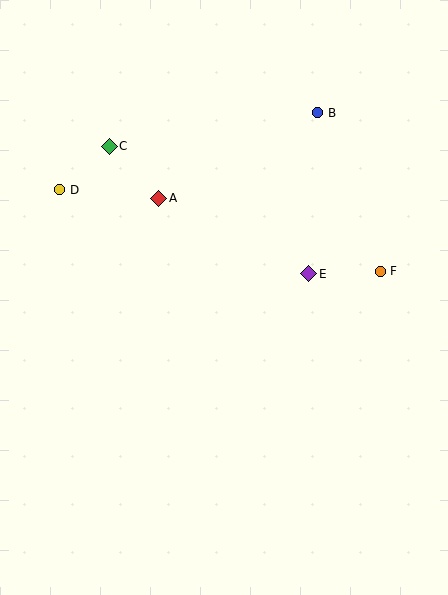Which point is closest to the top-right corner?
Point B is closest to the top-right corner.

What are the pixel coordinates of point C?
Point C is at (109, 146).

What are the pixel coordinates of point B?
Point B is at (318, 113).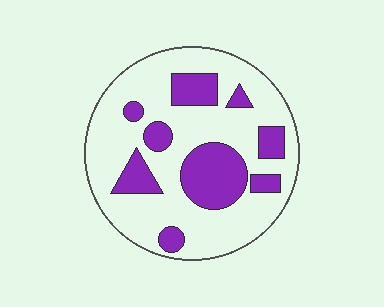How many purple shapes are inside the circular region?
9.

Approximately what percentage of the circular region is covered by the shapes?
Approximately 25%.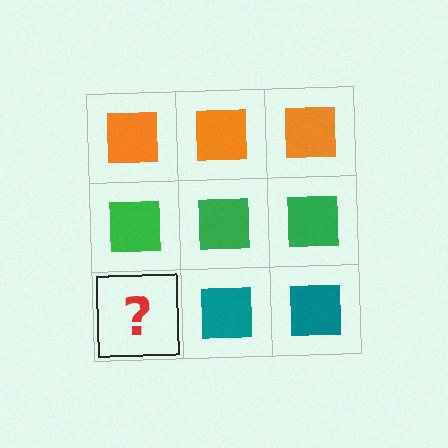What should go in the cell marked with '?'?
The missing cell should contain a teal square.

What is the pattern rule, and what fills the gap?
The rule is that each row has a consistent color. The gap should be filled with a teal square.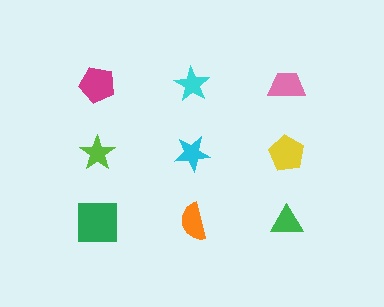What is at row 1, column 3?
A pink trapezoid.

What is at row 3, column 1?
A green square.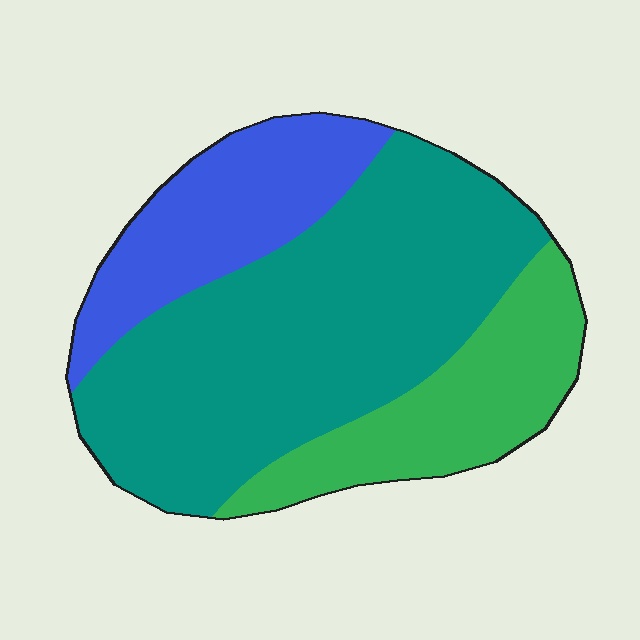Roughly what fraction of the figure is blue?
Blue takes up about one fifth (1/5) of the figure.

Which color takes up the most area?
Teal, at roughly 55%.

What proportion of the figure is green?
Green covers roughly 20% of the figure.